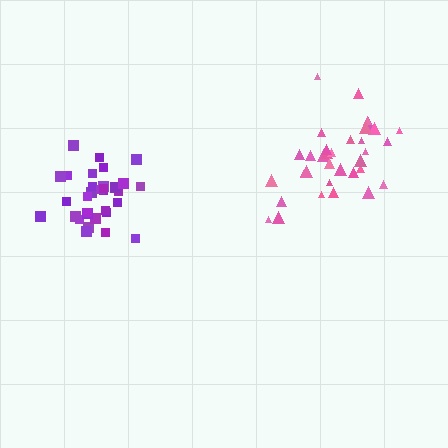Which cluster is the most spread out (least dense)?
Pink.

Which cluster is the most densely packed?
Purple.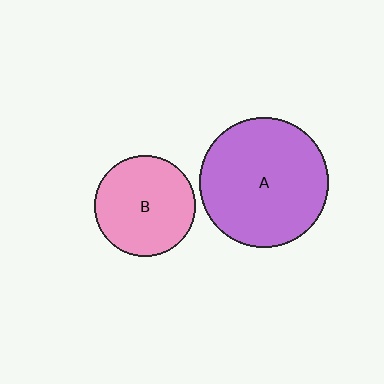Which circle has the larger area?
Circle A (purple).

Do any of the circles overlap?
No, none of the circles overlap.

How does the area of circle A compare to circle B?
Approximately 1.6 times.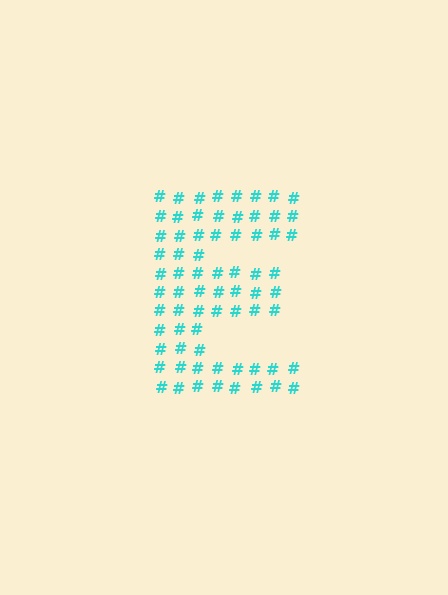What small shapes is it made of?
It is made of small hash symbols.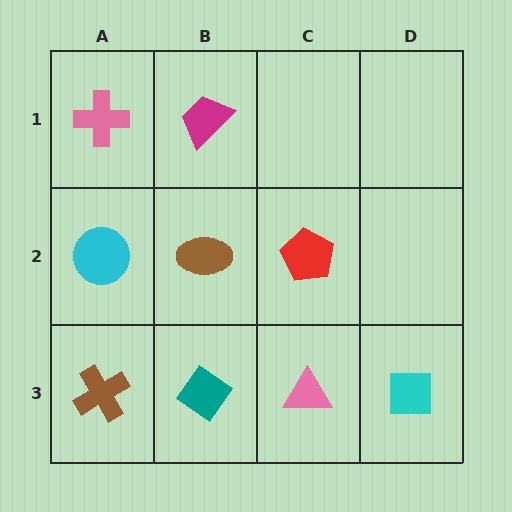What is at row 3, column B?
A teal diamond.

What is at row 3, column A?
A brown cross.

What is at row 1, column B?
A magenta trapezoid.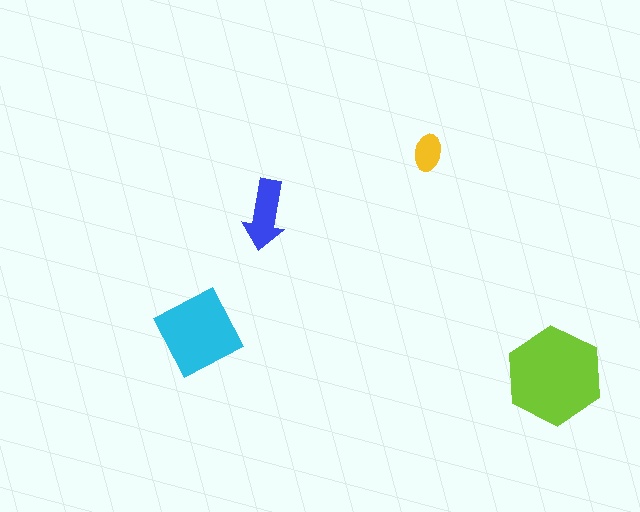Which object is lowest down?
The lime hexagon is bottommost.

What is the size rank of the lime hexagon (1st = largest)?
1st.